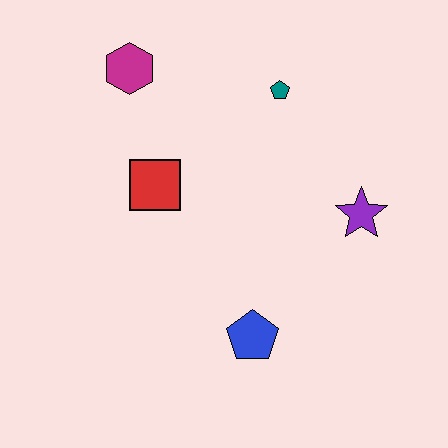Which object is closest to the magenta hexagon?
The red square is closest to the magenta hexagon.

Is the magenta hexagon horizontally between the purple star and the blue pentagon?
No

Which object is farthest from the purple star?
The magenta hexagon is farthest from the purple star.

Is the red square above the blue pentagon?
Yes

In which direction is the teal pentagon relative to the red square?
The teal pentagon is to the right of the red square.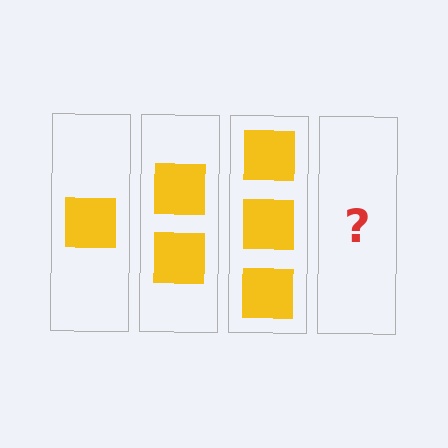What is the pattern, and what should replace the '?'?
The pattern is that each step adds one more square. The '?' should be 4 squares.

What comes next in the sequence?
The next element should be 4 squares.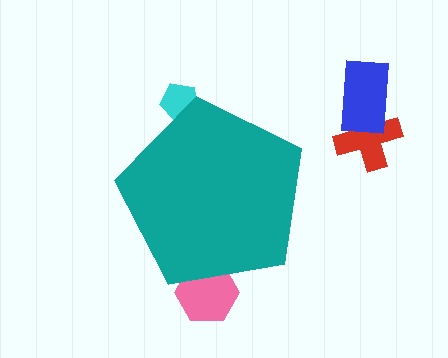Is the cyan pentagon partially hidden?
Yes, the cyan pentagon is partially hidden behind the teal pentagon.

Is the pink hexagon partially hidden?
Yes, the pink hexagon is partially hidden behind the teal pentagon.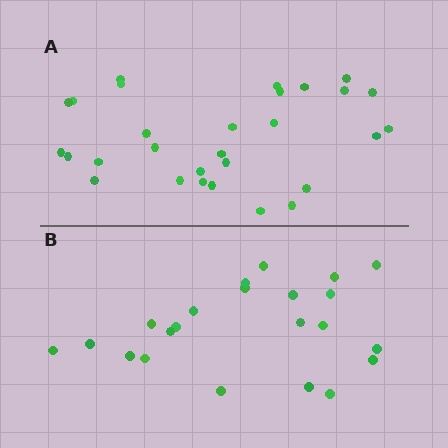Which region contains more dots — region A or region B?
Region A (the top region) has more dots.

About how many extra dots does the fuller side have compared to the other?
Region A has roughly 8 or so more dots than region B.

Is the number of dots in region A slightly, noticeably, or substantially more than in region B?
Region A has noticeably more, but not dramatically so. The ratio is roughly 1.3 to 1.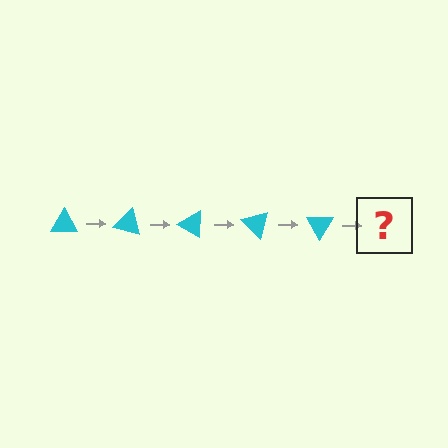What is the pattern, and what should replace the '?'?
The pattern is that the triangle rotates 15 degrees each step. The '?' should be a cyan triangle rotated 75 degrees.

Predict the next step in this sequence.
The next step is a cyan triangle rotated 75 degrees.